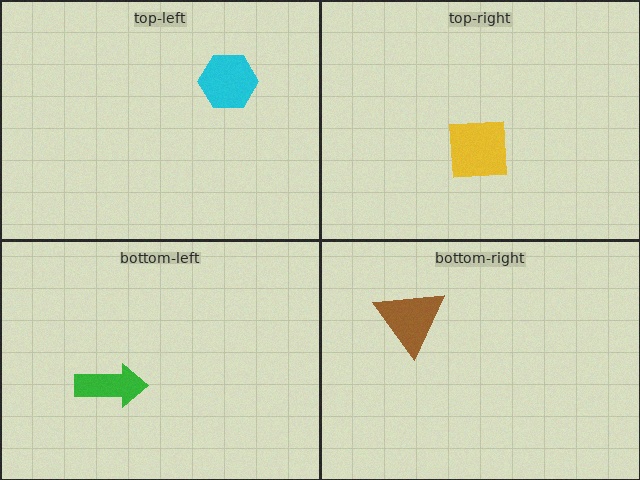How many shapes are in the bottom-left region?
1.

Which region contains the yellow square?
The top-right region.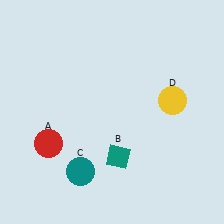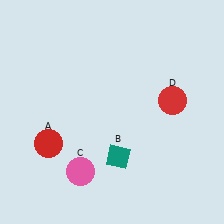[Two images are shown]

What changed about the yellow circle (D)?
In Image 1, D is yellow. In Image 2, it changed to red.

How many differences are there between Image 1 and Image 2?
There are 2 differences between the two images.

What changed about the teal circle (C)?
In Image 1, C is teal. In Image 2, it changed to pink.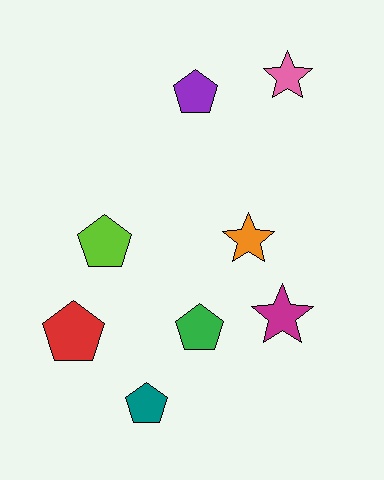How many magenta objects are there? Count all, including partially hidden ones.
There is 1 magenta object.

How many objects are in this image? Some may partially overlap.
There are 8 objects.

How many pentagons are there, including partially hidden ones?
There are 5 pentagons.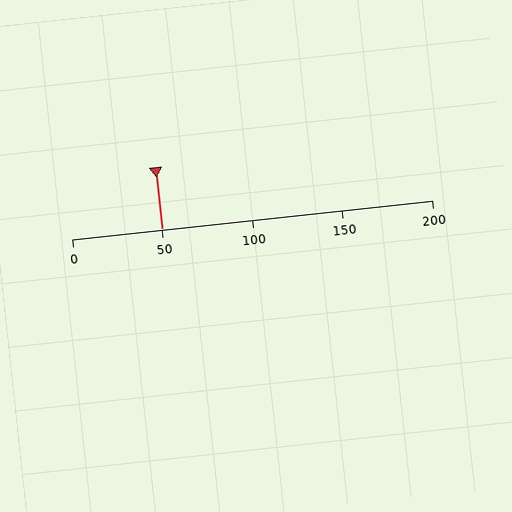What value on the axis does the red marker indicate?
The marker indicates approximately 50.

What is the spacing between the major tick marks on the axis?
The major ticks are spaced 50 apart.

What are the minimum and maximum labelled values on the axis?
The axis runs from 0 to 200.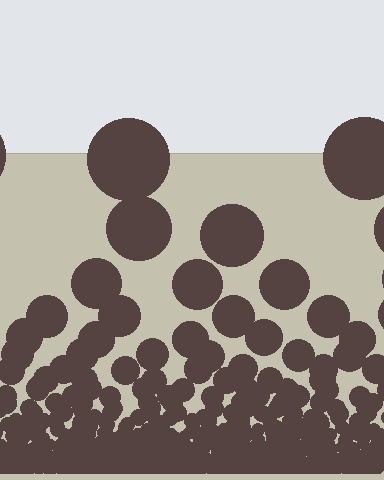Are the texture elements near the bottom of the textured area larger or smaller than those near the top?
Smaller. The gradient is inverted — elements near the bottom are smaller and denser.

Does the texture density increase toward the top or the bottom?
Density increases toward the bottom.